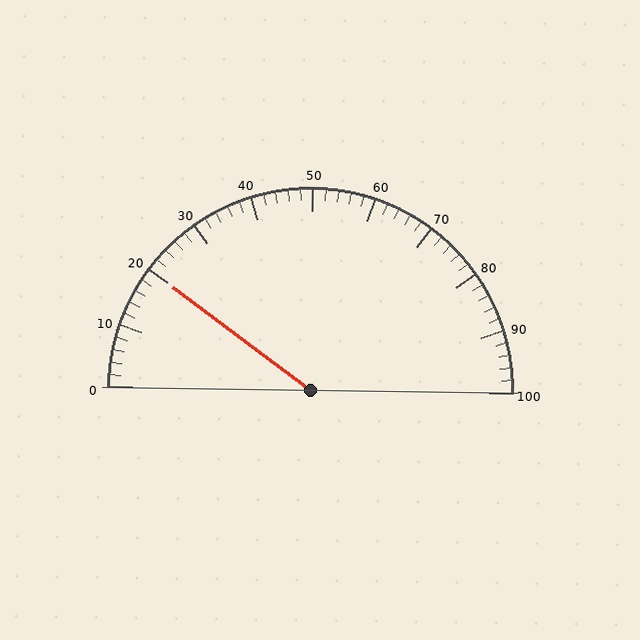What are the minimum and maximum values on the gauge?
The gauge ranges from 0 to 100.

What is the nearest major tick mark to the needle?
The nearest major tick mark is 20.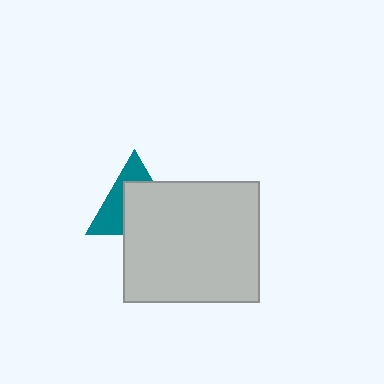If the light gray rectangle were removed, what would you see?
You would see the complete teal triangle.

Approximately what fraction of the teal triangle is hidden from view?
Roughly 56% of the teal triangle is hidden behind the light gray rectangle.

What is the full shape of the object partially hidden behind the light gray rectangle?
The partially hidden object is a teal triangle.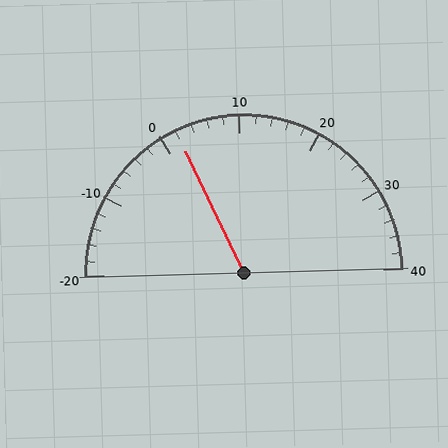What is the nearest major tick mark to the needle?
The nearest major tick mark is 0.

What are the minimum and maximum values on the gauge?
The gauge ranges from -20 to 40.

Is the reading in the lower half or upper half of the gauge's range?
The reading is in the lower half of the range (-20 to 40).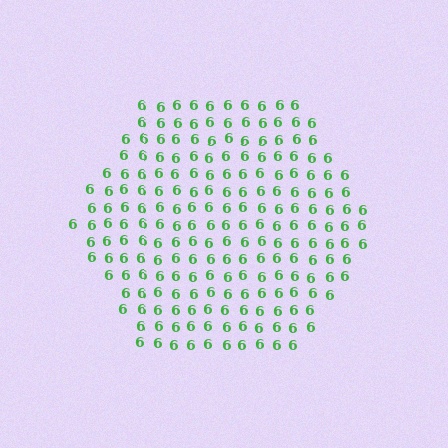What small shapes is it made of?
It is made of small digit 6's.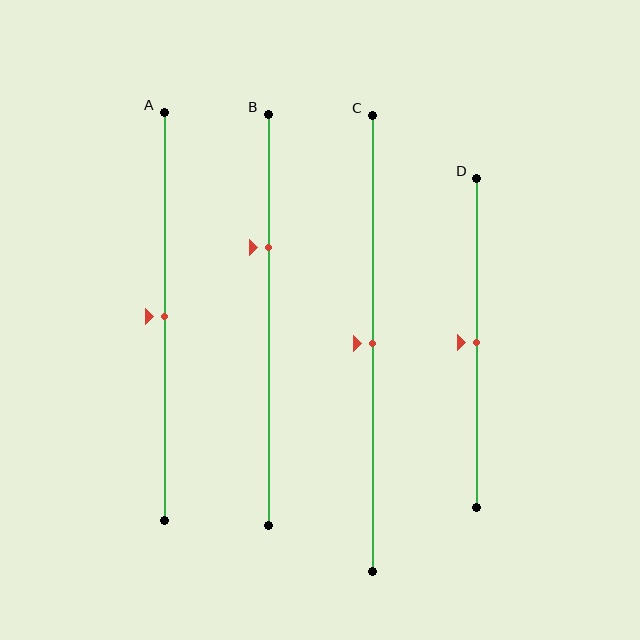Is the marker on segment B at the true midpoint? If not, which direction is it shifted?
No, the marker on segment B is shifted upward by about 18% of the segment length.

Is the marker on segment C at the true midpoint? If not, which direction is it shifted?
Yes, the marker on segment C is at the true midpoint.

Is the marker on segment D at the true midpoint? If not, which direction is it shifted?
Yes, the marker on segment D is at the true midpoint.